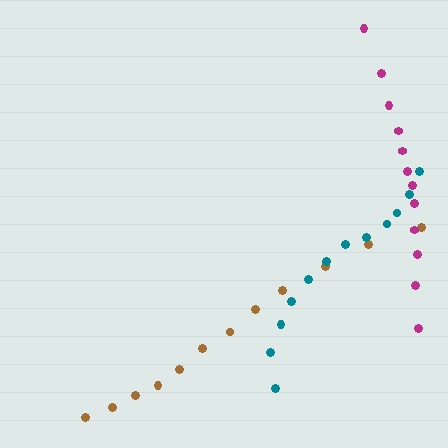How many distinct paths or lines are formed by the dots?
There are 3 distinct paths.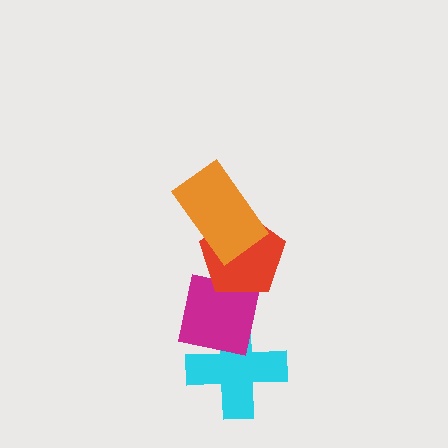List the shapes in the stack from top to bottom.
From top to bottom: the orange rectangle, the red pentagon, the magenta square, the cyan cross.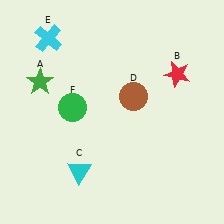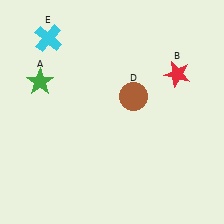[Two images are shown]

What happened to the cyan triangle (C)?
The cyan triangle (C) was removed in Image 2. It was in the bottom-left area of Image 1.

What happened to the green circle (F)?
The green circle (F) was removed in Image 2. It was in the top-left area of Image 1.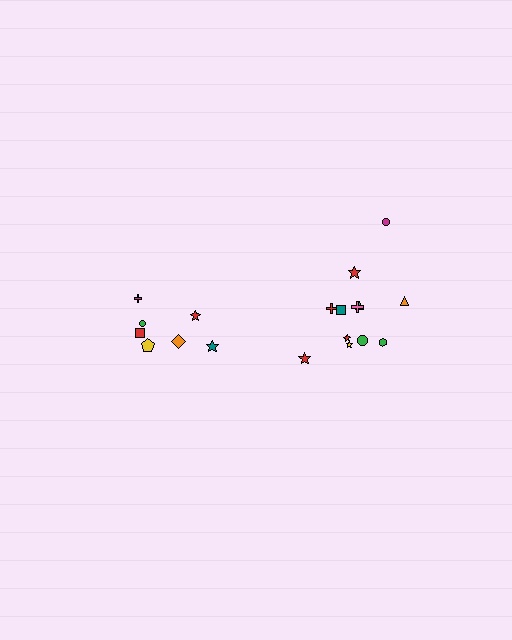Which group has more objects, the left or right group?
The right group.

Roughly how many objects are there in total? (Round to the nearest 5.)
Roughly 20 objects in total.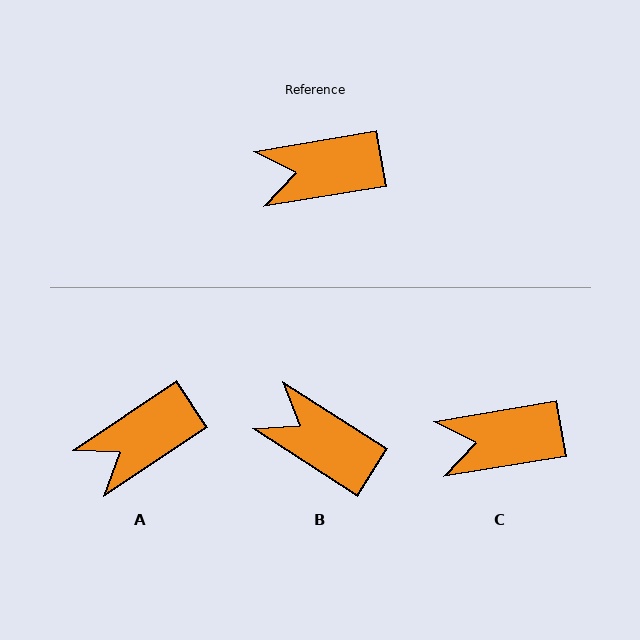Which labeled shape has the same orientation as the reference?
C.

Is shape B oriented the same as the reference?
No, it is off by about 42 degrees.